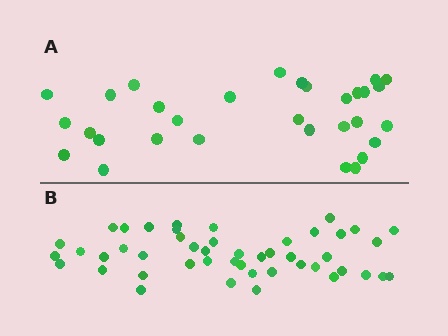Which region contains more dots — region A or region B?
Region B (the bottom region) has more dots.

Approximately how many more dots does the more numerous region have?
Region B has approximately 15 more dots than region A.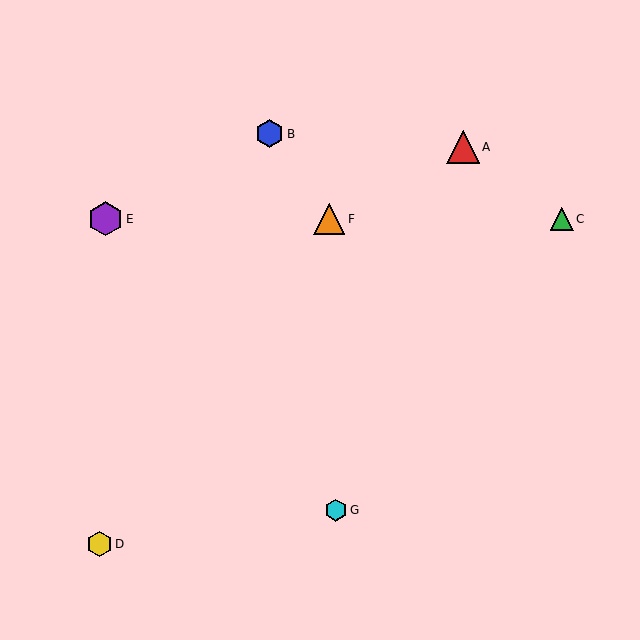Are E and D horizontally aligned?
No, E is at y≈219 and D is at y≈544.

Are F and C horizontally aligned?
Yes, both are at y≈219.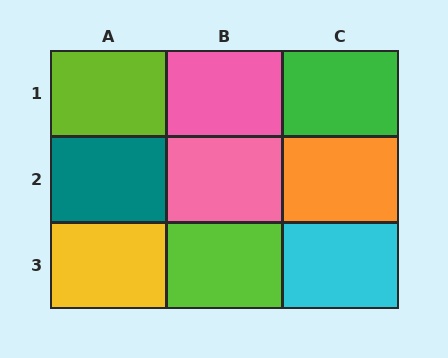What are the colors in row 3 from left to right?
Yellow, lime, cyan.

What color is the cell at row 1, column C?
Green.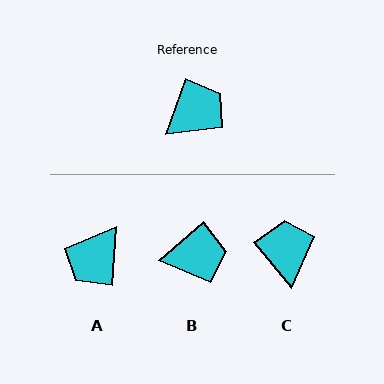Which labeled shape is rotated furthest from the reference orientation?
A, about 165 degrees away.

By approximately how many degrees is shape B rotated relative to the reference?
Approximately 30 degrees clockwise.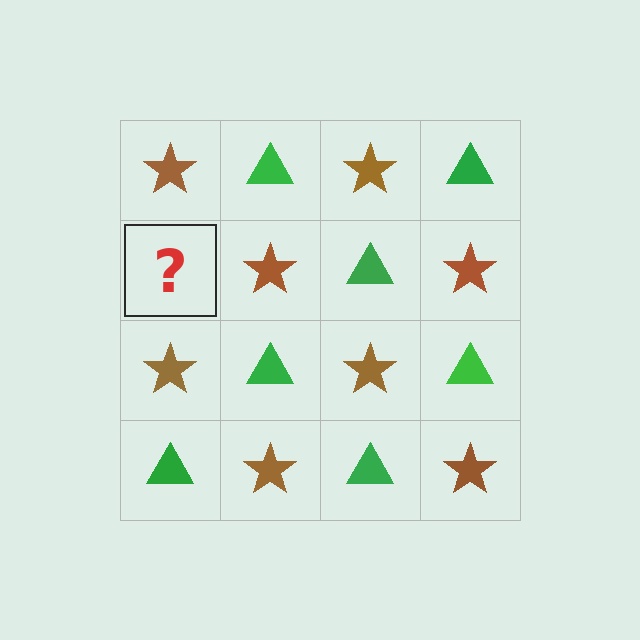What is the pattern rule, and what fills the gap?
The rule is that it alternates brown star and green triangle in a checkerboard pattern. The gap should be filled with a green triangle.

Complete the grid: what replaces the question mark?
The question mark should be replaced with a green triangle.